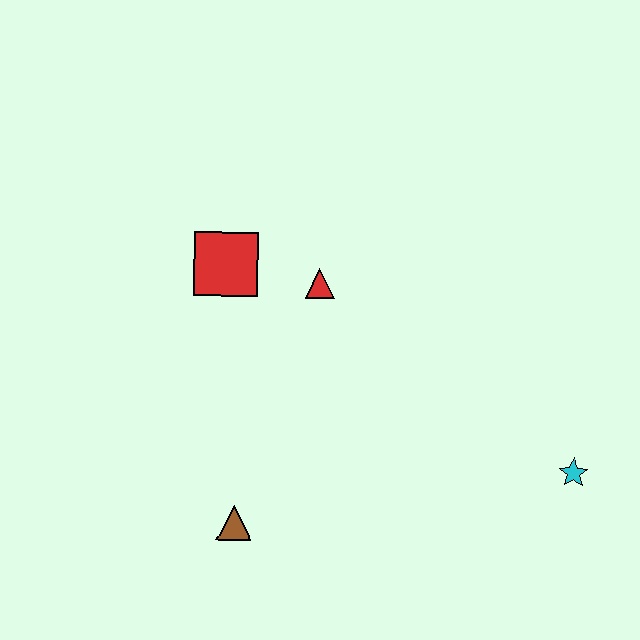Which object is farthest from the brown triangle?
The cyan star is farthest from the brown triangle.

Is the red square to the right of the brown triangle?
No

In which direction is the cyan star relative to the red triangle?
The cyan star is to the right of the red triangle.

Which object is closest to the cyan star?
The red triangle is closest to the cyan star.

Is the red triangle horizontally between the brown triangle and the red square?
No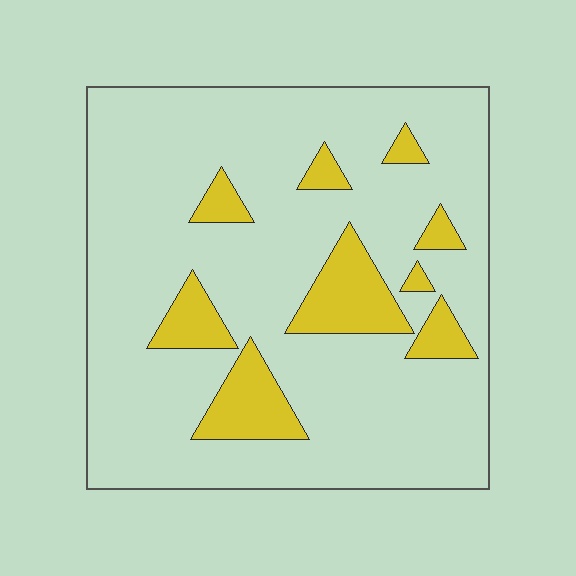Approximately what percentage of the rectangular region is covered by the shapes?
Approximately 15%.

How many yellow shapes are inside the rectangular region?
9.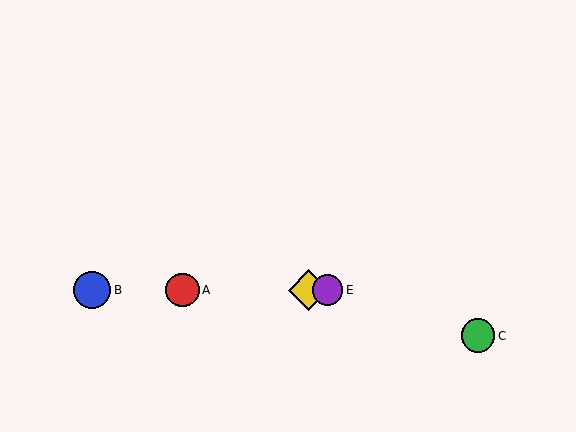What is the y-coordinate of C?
Object C is at y≈336.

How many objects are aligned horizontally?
4 objects (A, B, D, E) are aligned horizontally.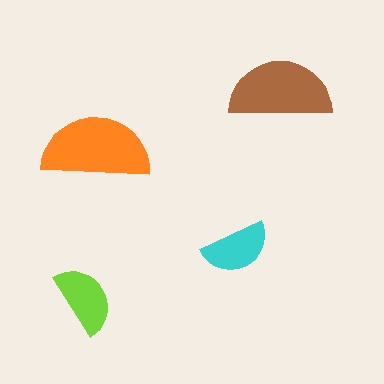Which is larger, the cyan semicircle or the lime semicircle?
The lime one.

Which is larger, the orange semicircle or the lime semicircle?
The orange one.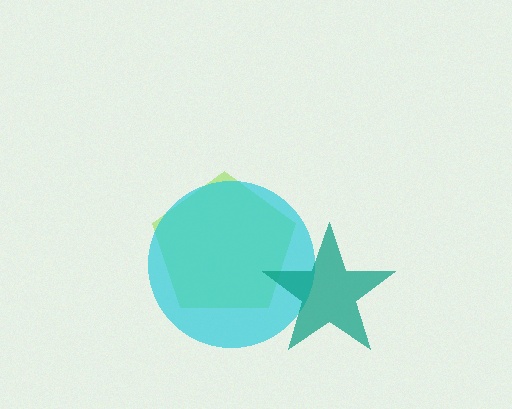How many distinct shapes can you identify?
There are 3 distinct shapes: a lime pentagon, a cyan circle, a teal star.